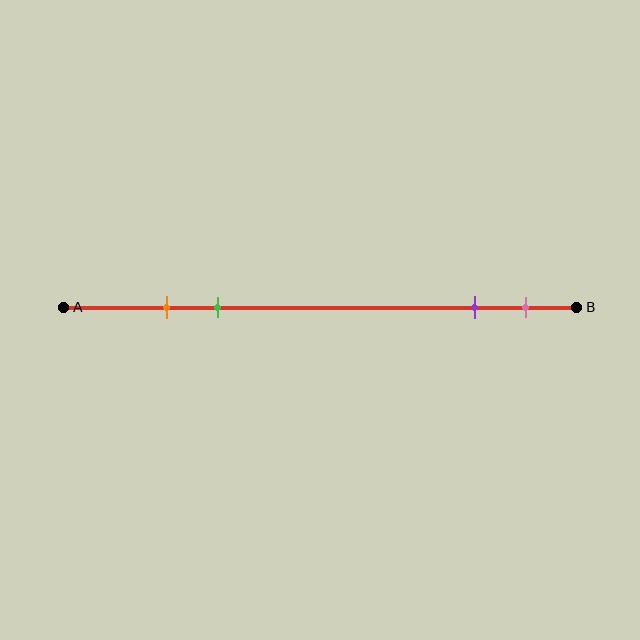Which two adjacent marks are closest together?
The orange and green marks are the closest adjacent pair.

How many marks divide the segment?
There are 4 marks dividing the segment.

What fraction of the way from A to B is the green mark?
The green mark is approximately 30% (0.3) of the way from A to B.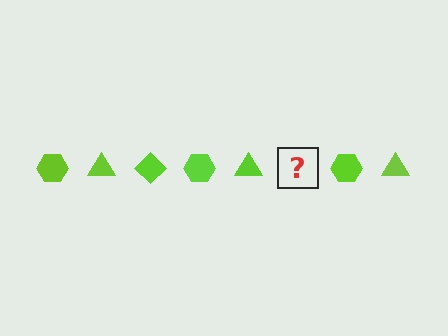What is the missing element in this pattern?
The missing element is a lime diamond.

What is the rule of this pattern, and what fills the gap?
The rule is that the pattern cycles through hexagon, triangle, diamond shapes in lime. The gap should be filled with a lime diamond.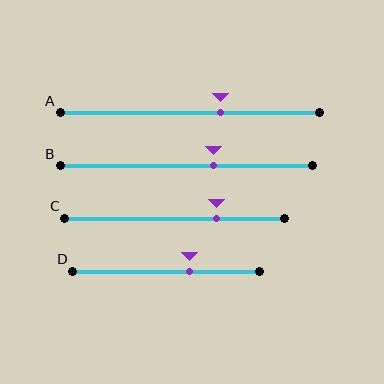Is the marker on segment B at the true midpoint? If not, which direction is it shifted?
No, the marker on segment B is shifted to the right by about 11% of the segment length.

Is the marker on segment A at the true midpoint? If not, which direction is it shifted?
No, the marker on segment A is shifted to the right by about 12% of the segment length.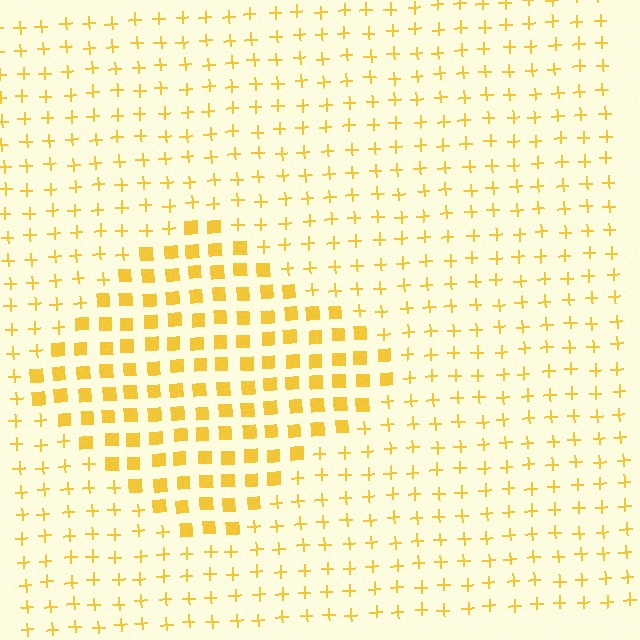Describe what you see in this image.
The image is filled with small yellow elements arranged in a uniform grid. A diamond-shaped region contains squares, while the surrounding area contains plus signs. The boundary is defined purely by the change in element shape.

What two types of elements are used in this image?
The image uses squares inside the diamond region and plus signs outside it.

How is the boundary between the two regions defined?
The boundary is defined by a change in element shape: squares inside vs. plus signs outside. All elements share the same color and spacing.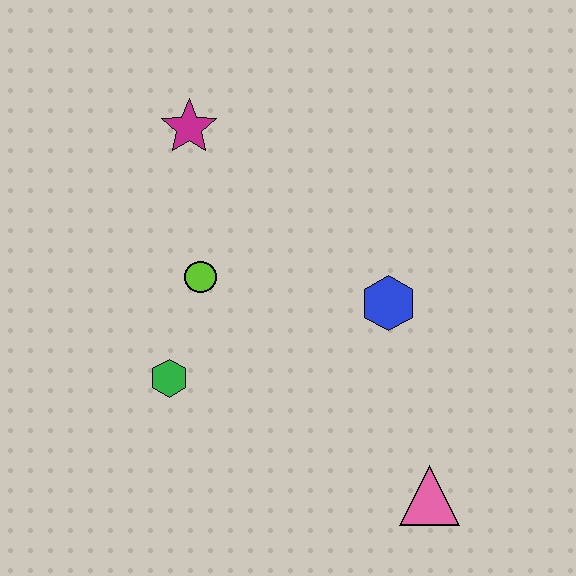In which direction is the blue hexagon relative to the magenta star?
The blue hexagon is to the right of the magenta star.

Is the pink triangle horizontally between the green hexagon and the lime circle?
No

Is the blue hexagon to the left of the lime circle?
No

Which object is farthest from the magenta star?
The pink triangle is farthest from the magenta star.